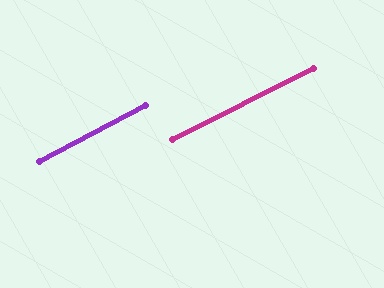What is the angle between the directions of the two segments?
Approximately 1 degree.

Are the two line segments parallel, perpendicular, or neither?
Parallel — their directions differ by only 1.0°.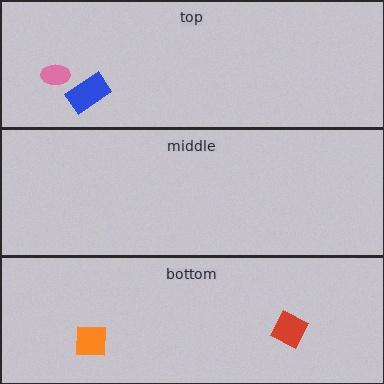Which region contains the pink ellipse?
The top region.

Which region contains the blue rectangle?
The top region.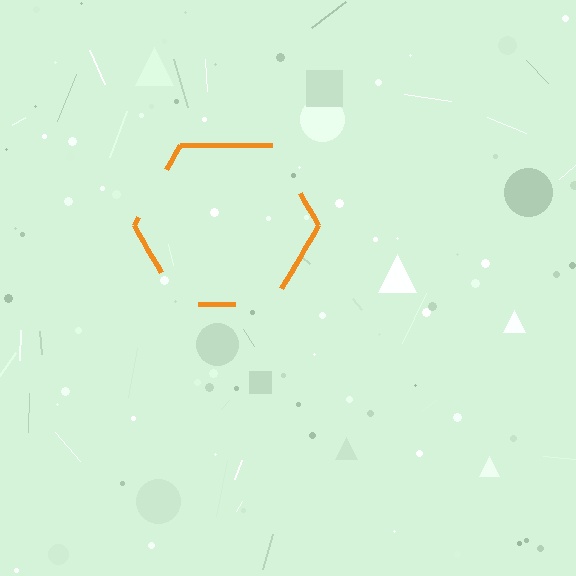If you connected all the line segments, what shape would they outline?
They would outline a hexagon.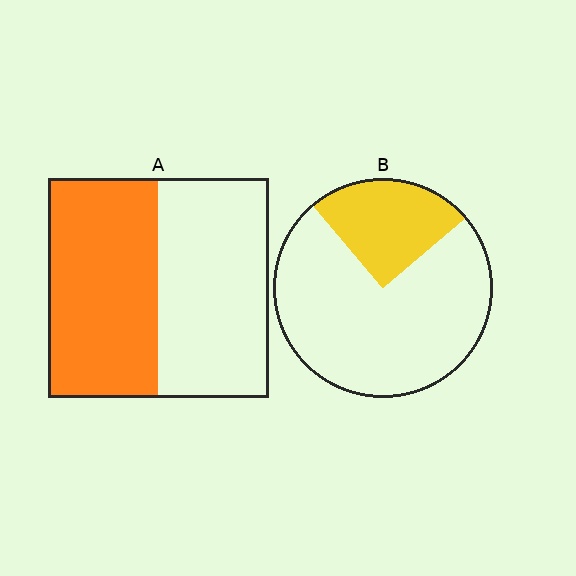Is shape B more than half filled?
No.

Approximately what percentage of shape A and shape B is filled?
A is approximately 50% and B is approximately 25%.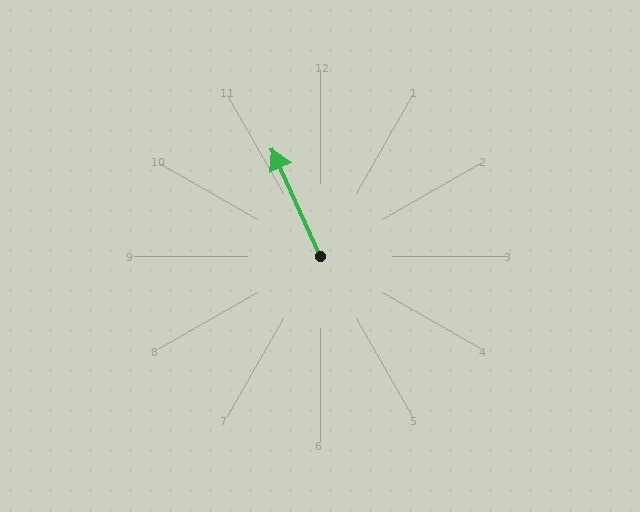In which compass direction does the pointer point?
Northwest.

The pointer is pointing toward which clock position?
Roughly 11 o'clock.